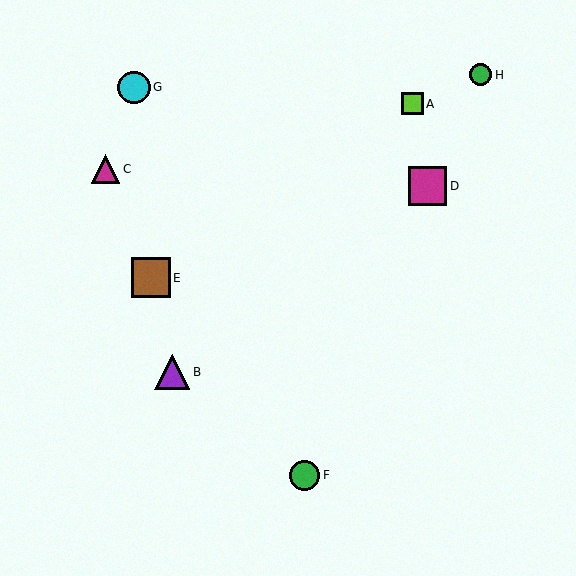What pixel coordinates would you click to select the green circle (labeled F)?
Click at (305, 475) to select the green circle F.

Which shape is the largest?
The brown square (labeled E) is the largest.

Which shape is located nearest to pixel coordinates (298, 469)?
The green circle (labeled F) at (305, 475) is nearest to that location.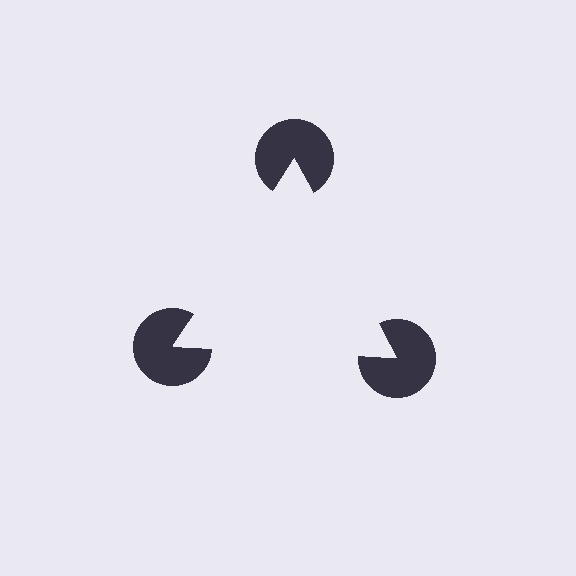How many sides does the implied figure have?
3 sides.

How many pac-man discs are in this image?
There are 3 — one at each vertex of the illusory triangle.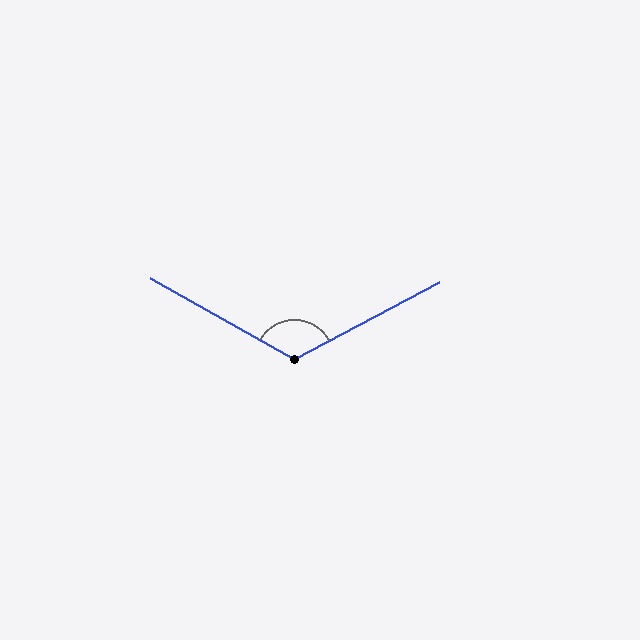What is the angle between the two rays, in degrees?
Approximately 123 degrees.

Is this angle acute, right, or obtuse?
It is obtuse.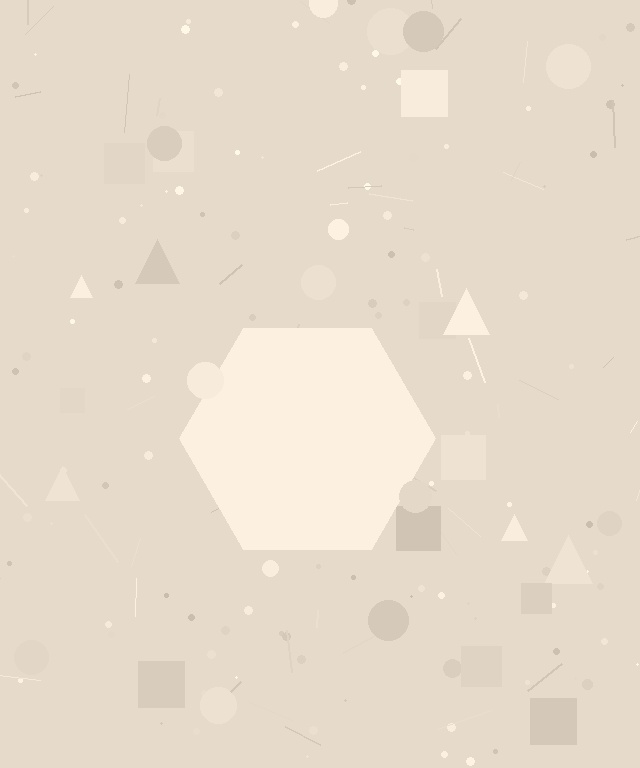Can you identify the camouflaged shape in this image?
The camouflaged shape is a hexagon.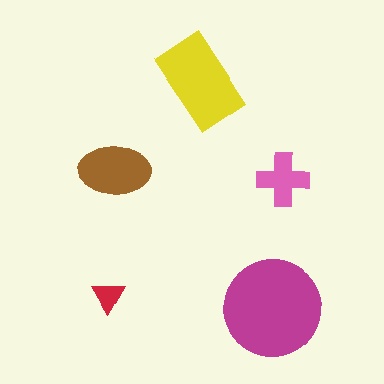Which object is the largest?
The magenta circle.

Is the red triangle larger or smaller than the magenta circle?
Smaller.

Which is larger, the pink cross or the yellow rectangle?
The yellow rectangle.